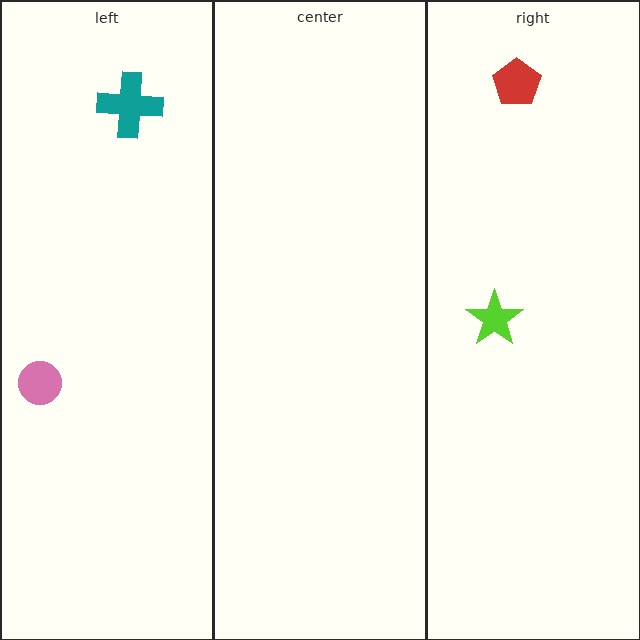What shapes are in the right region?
The red pentagon, the lime star.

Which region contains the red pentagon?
The right region.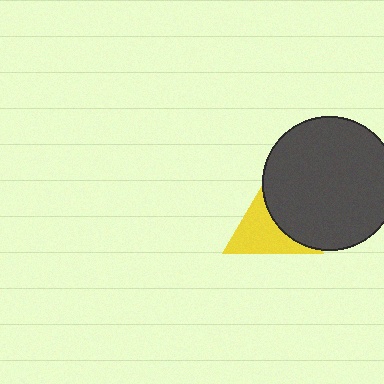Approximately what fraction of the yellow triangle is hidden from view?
Roughly 44% of the yellow triangle is hidden behind the dark gray circle.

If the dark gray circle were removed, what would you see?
You would see the complete yellow triangle.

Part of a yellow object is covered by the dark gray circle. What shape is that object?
It is a triangle.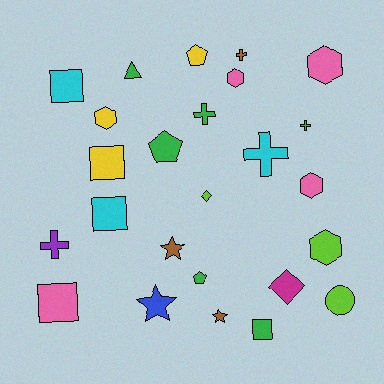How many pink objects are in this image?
There are 4 pink objects.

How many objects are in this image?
There are 25 objects.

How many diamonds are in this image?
There are 2 diamonds.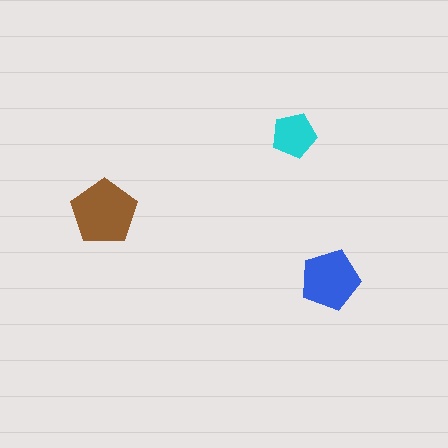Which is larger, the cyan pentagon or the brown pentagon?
The brown one.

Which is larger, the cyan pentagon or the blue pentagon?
The blue one.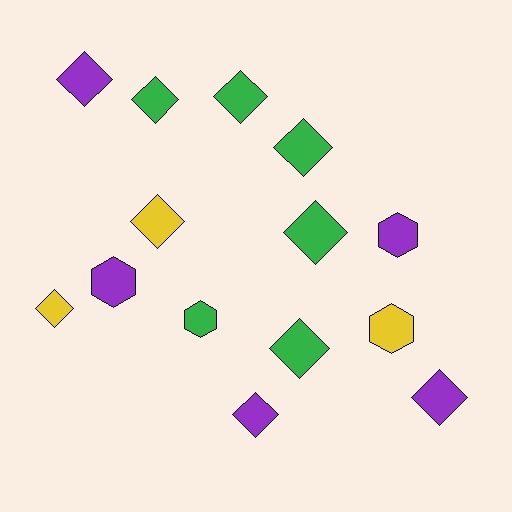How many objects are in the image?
There are 14 objects.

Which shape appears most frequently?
Diamond, with 10 objects.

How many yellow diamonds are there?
There are 2 yellow diamonds.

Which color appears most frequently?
Green, with 6 objects.